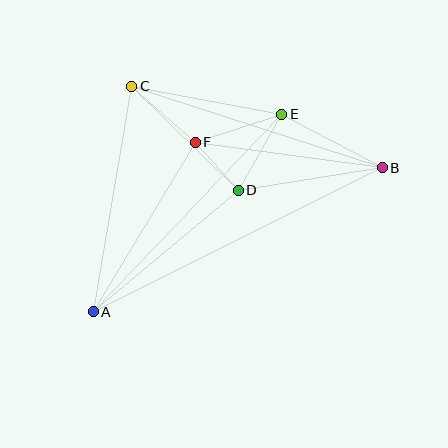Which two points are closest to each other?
Points D and F are closest to each other.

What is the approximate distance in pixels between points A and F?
The distance between A and F is approximately 198 pixels.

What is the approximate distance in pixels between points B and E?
The distance between B and E is approximately 114 pixels.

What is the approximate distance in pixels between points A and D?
The distance between A and D is approximately 189 pixels.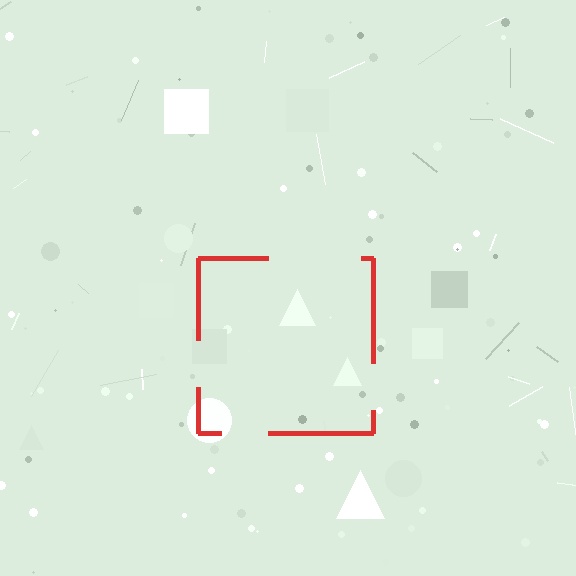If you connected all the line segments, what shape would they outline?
They would outline a square.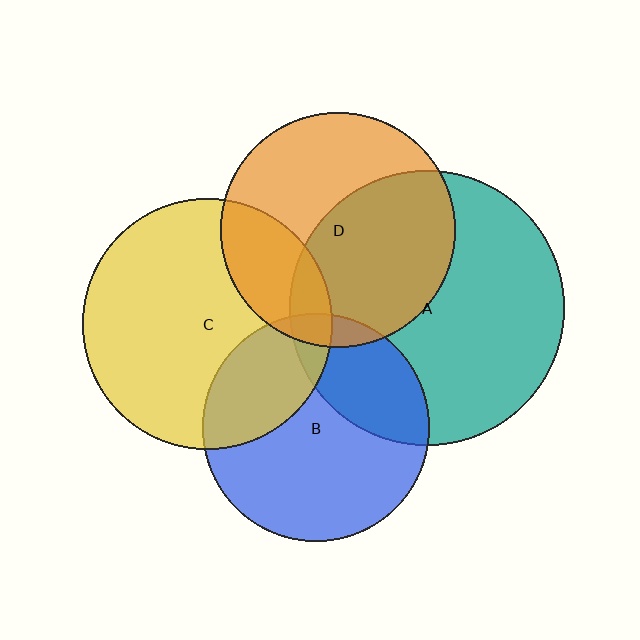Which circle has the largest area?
Circle A (teal).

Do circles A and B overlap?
Yes.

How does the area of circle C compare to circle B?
Approximately 1.2 times.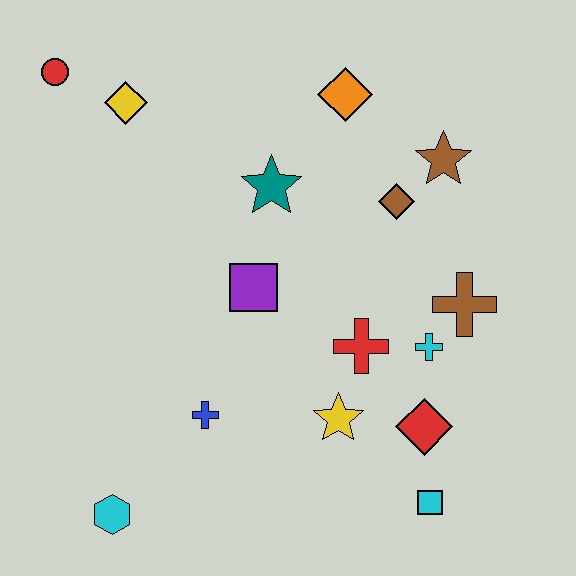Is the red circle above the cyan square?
Yes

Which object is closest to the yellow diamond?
The red circle is closest to the yellow diamond.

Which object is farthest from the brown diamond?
The cyan hexagon is farthest from the brown diamond.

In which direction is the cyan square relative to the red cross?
The cyan square is below the red cross.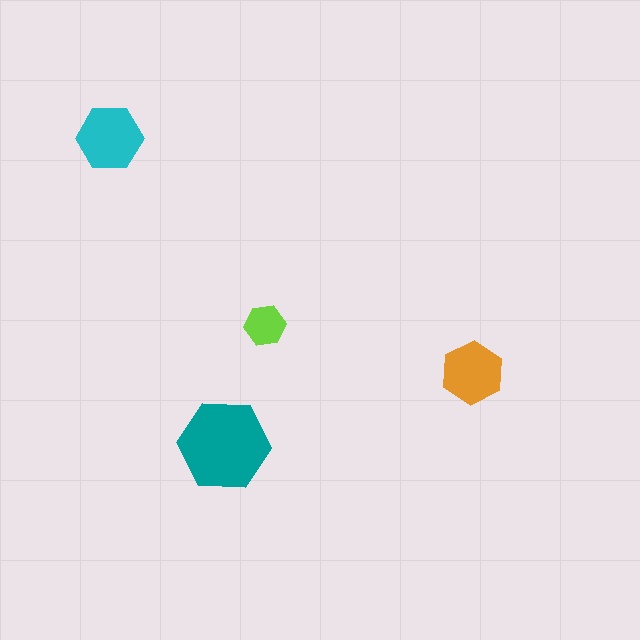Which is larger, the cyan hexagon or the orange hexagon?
The cyan one.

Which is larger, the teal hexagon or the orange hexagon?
The teal one.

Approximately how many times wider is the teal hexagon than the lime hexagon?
About 2 times wider.